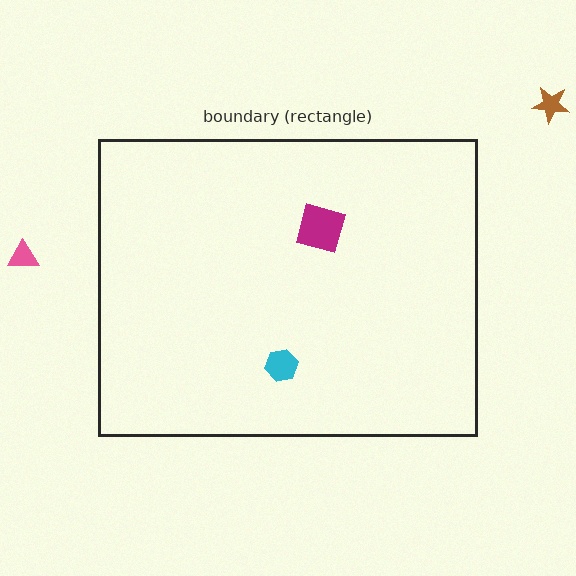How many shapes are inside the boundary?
2 inside, 2 outside.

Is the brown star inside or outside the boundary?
Outside.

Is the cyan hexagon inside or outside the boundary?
Inside.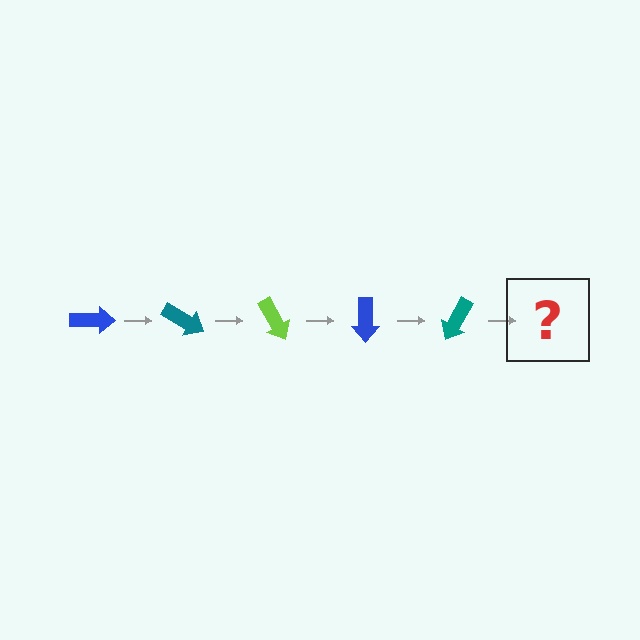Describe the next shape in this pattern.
It should be a lime arrow, rotated 150 degrees from the start.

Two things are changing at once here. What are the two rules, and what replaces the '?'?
The two rules are that it rotates 30 degrees each step and the color cycles through blue, teal, and lime. The '?' should be a lime arrow, rotated 150 degrees from the start.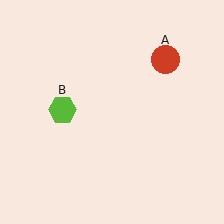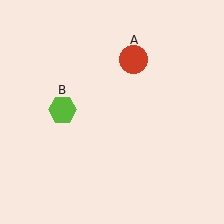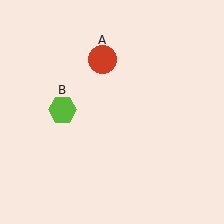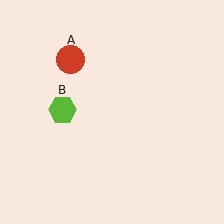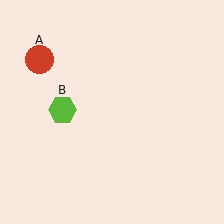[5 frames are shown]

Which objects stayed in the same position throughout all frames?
Lime hexagon (object B) remained stationary.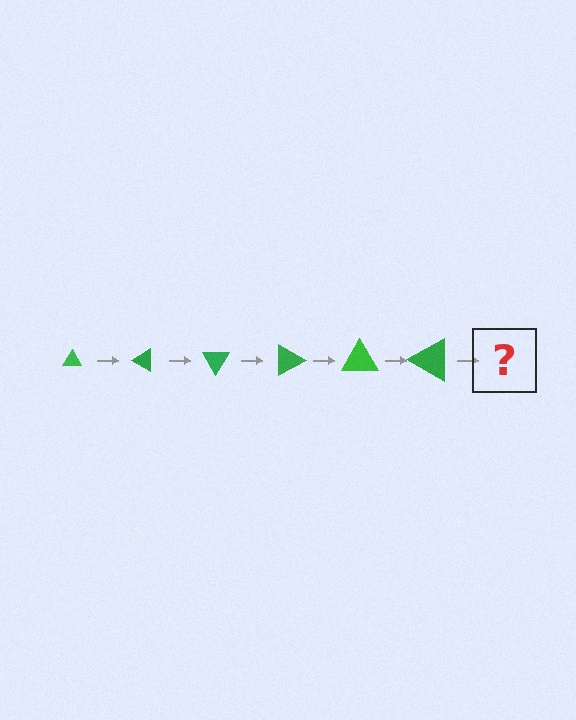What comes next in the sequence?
The next element should be a triangle, larger than the previous one and rotated 180 degrees from the start.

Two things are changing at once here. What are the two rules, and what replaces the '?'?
The two rules are that the triangle grows larger each step and it rotates 30 degrees each step. The '?' should be a triangle, larger than the previous one and rotated 180 degrees from the start.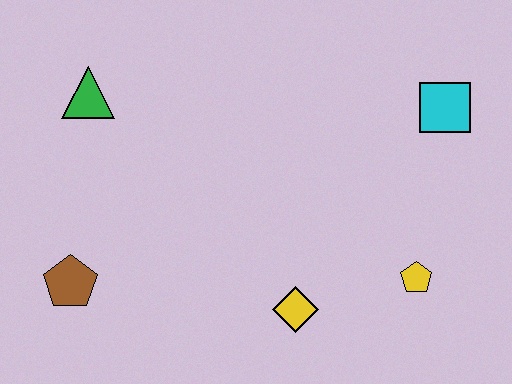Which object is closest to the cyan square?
The yellow pentagon is closest to the cyan square.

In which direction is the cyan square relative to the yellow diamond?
The cyan square is above the yellow diamond.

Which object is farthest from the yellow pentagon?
The green triangle is farthest from the yellow pentagon.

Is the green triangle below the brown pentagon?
No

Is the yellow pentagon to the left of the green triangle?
No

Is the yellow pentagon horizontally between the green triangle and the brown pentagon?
No